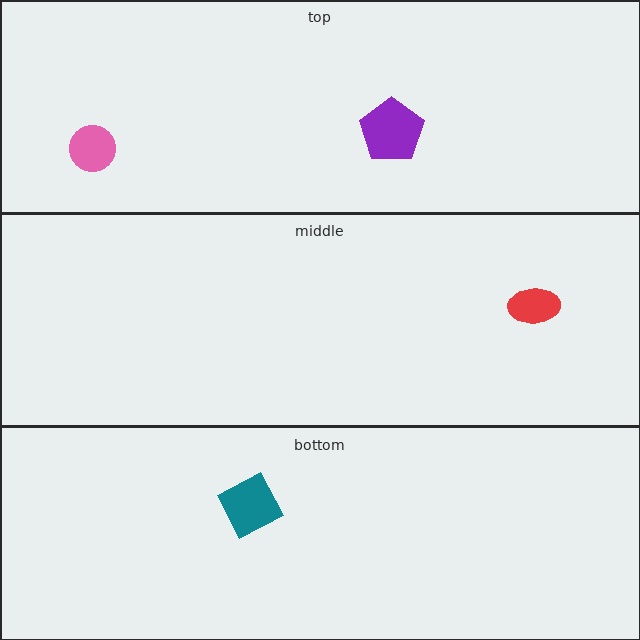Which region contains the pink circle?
The top region.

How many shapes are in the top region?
2.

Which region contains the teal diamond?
The bottom region.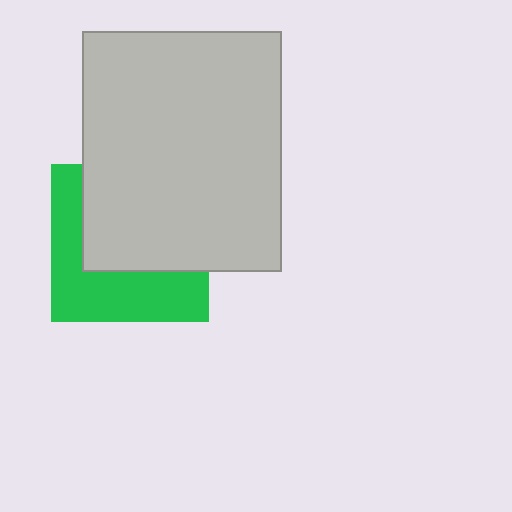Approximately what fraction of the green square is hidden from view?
Roughly 55% of the green square is hidden behind the light gray rectangle.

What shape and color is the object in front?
The object in front is a light gray rectangle.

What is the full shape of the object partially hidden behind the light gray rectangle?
The partially hidden object is a green square.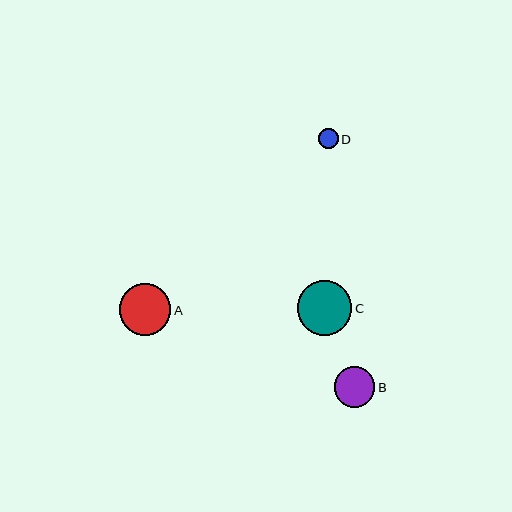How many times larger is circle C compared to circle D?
Circle C is approximately 2.7 times the size of circle D.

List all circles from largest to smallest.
From largest to smallest: C, A, B, D.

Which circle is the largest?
Circle C is the largest with a size of approximately 55 pixels.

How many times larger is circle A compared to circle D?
Circle A is approximately 2.6 times the size of circle D.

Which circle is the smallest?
Circle D is the smallest with a size of approximately 20 pixels.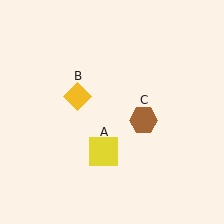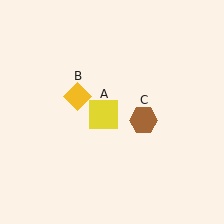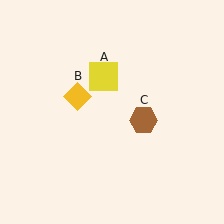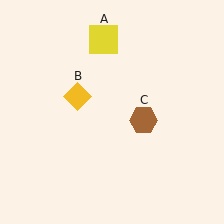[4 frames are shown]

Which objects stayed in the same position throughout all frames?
Yellow diamond (object B) and brown hexagon (object C) remained stationary.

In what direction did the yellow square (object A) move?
The yellow square (object A) moved up.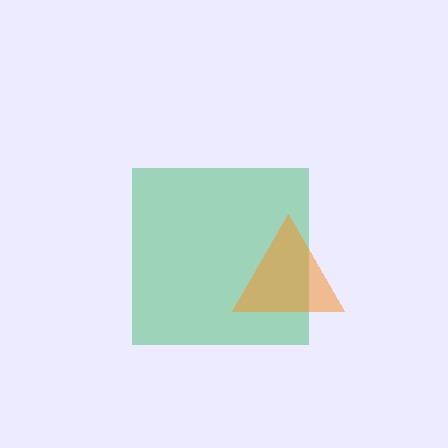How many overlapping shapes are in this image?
There are 2 overlapping shapes in the image.